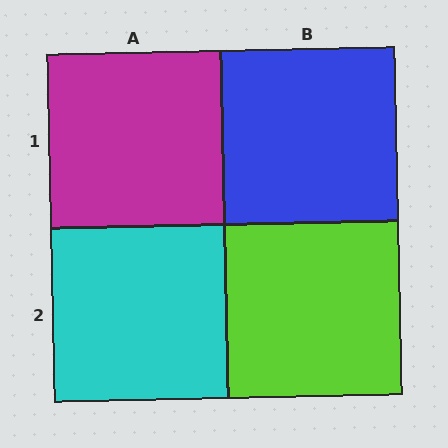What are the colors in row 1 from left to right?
Magenta, blue.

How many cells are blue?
1 cell is blue.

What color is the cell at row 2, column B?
Lime.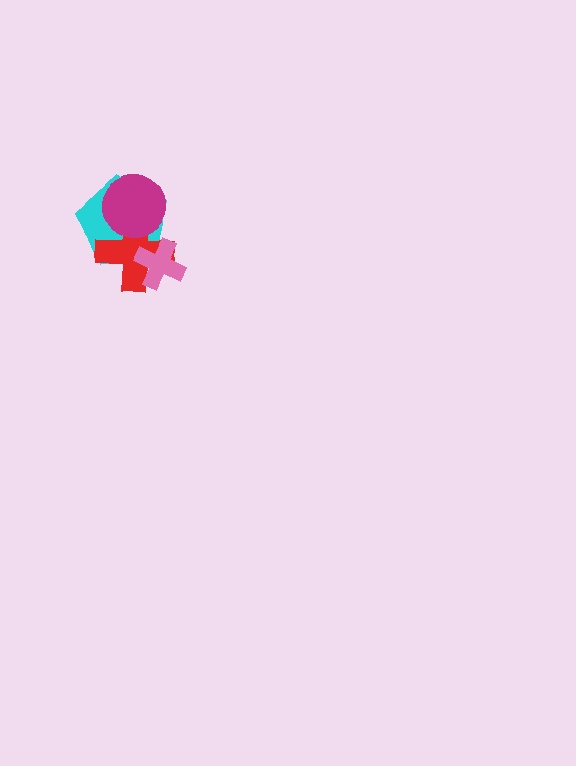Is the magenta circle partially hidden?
No, no other shape covers it.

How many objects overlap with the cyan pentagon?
3 objects overlap with the cyan pentagon.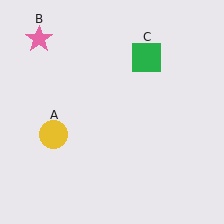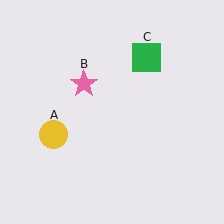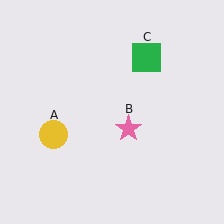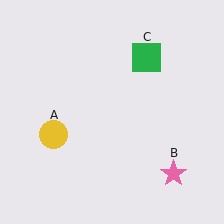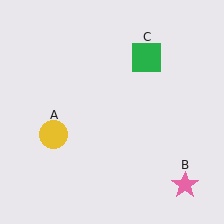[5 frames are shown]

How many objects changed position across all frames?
1 object changed position: pink star (object B).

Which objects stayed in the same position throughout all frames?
Yellow circle (object A) and green square (object C) remained stationary.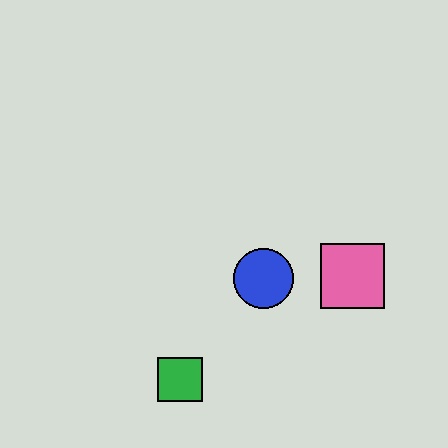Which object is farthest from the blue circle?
The green square is farthest from the blue circle.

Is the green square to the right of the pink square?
No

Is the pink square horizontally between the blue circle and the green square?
No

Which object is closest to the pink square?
The blue circle is closest to the pink square.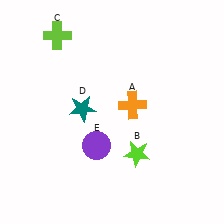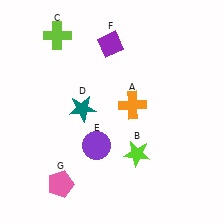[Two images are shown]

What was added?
A purple diamond (F), a pink pentagon (G) were added in Image 2.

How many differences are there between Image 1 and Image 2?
There are 2 differences between the two images.